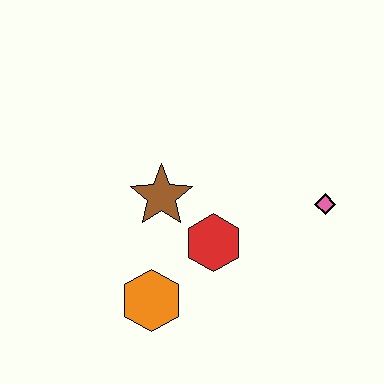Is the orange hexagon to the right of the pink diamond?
No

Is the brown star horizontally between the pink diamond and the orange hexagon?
Yes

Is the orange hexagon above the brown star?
No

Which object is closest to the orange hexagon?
The red hexagon is closest to the orange hexagon.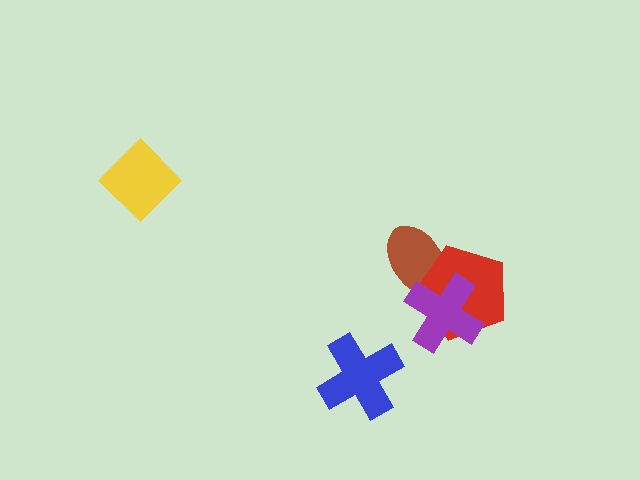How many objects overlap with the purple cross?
2 objects overlap with the purple cross.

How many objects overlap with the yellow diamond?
0 objects overlap with the yellow diamond.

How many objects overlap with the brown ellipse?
2 objects overlap with the brown ellipse.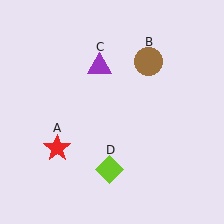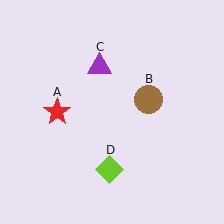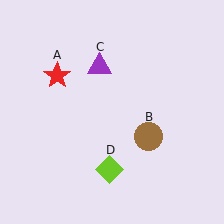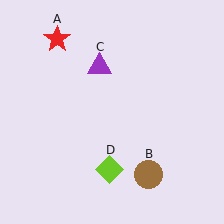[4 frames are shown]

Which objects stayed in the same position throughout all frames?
Purple triangle (object C) and lime diamond (object D) remained stationary.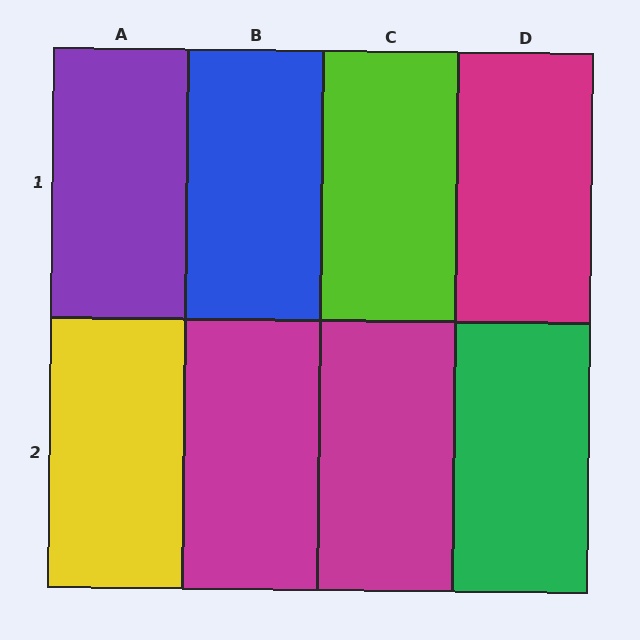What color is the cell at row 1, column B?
Blue.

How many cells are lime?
1 cell is lime.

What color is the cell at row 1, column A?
Purple.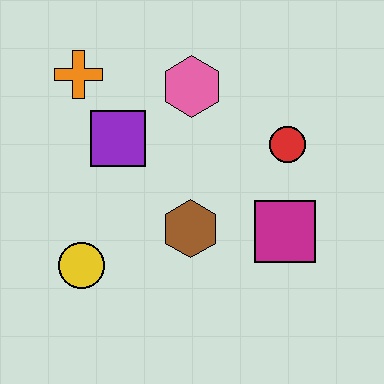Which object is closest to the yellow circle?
The brown hexagon is closest to the yellow circle.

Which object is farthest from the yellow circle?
The red circle is farthest from the yellow circle.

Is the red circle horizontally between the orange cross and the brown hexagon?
No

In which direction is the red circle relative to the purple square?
The red circle is to the right of the purple square.